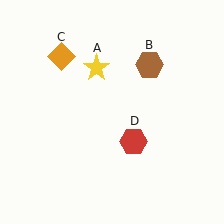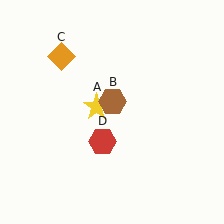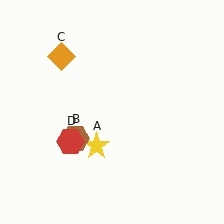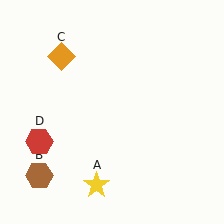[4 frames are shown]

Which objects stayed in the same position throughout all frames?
Orange diamond (object C) remained stationary.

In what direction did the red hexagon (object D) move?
The red hexagon (object D) moved left.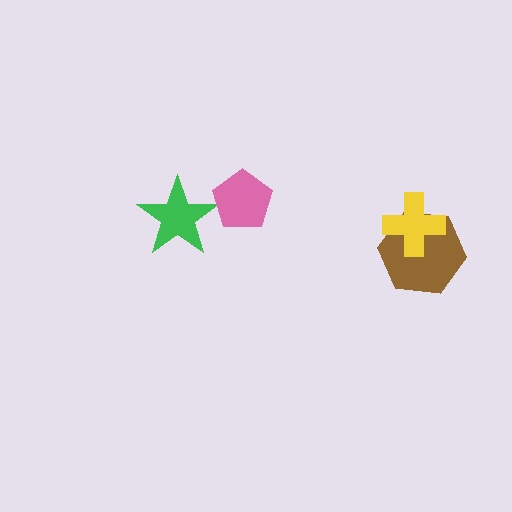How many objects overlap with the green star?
1 object overlaps with the green star.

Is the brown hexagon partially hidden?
Yes, it is partially covered by another shape.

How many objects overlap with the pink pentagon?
1 object overlaps with the pink pentagon.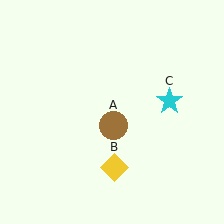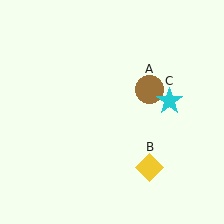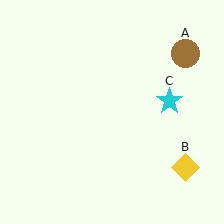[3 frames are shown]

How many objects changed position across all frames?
2 objects changed position: brown circle (object A), yellow diamond (object B).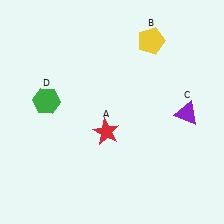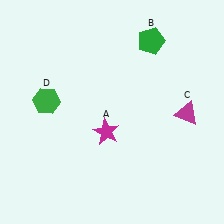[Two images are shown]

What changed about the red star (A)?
In Image 1, A is red. In Image 2, it changed to magenta.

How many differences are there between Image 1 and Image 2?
There are 3 differences between the two images.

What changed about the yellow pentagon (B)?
In Image 1, B is yellow. In Image 2, it changed to green.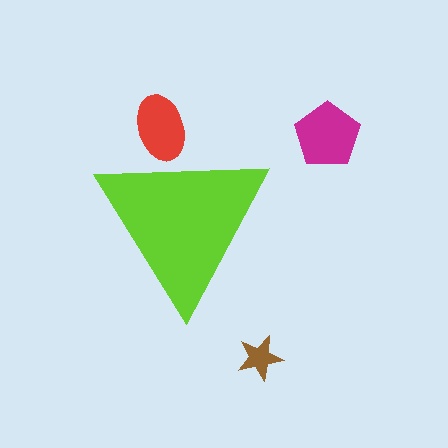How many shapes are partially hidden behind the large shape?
1 shape is partially hidden.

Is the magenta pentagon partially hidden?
No, the magenta pentagon is fully visible.